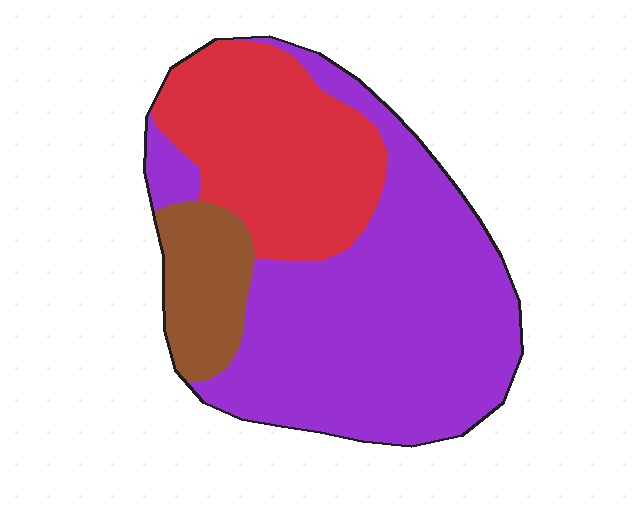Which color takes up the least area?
Brown, at roughly 10%.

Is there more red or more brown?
Red.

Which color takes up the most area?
Purple, at roughly 60%.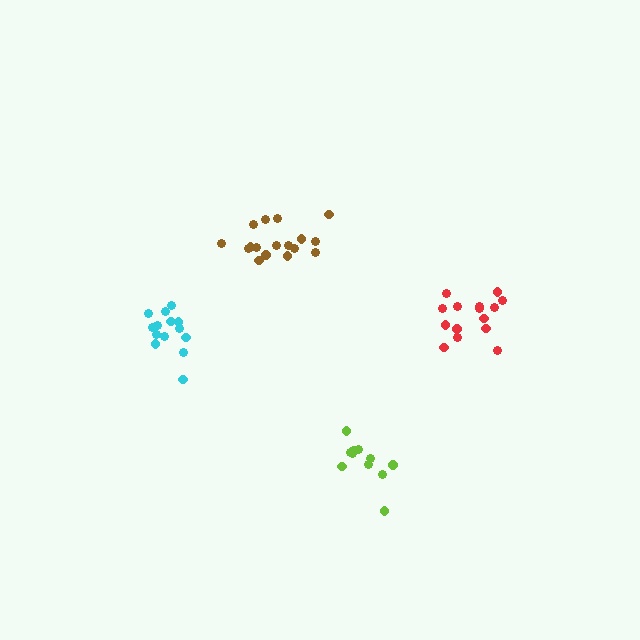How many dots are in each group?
Group 1: 17 dots, Group 2: 14 dots, Group 3: 15 dots, Group 4: 11 dots (57 total).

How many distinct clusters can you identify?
There are 4 distinct clusters.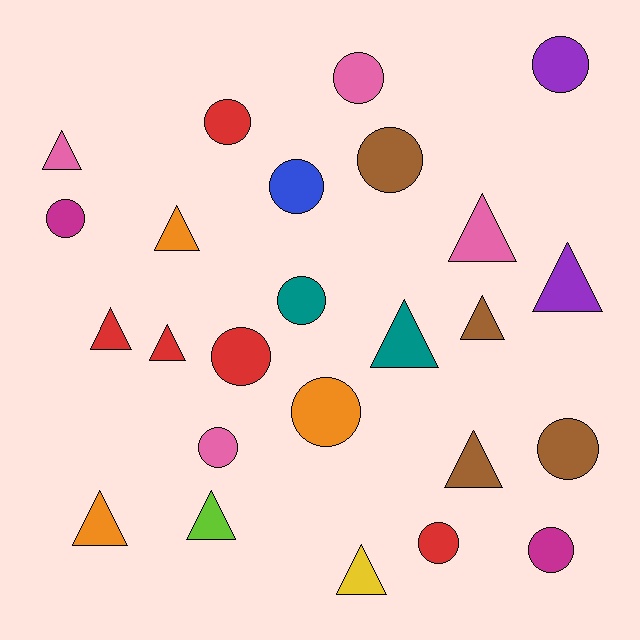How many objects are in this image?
There are 25 objects.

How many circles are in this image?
There are 13 circles.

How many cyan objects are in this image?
There are no cyan objects.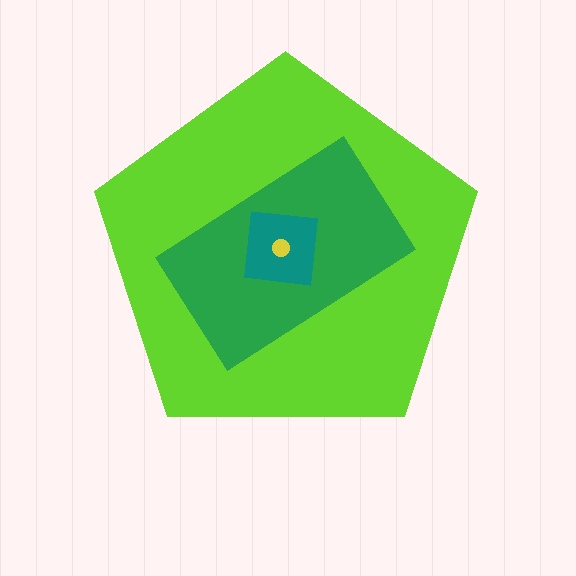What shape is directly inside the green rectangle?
The teal square.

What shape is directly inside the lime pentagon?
The green rectangle.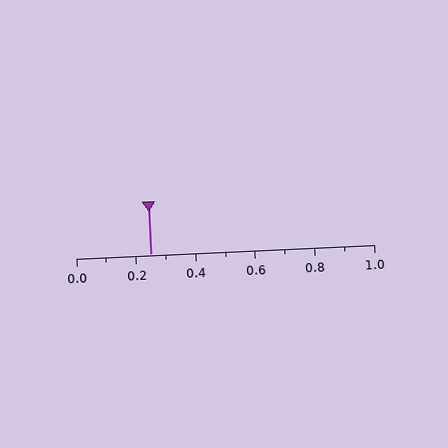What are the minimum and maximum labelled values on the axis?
The axis runs from 0.0 to 1.0.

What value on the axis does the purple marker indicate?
The marker indicates approximately 0.25.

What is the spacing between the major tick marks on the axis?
The major ticks are spaced 0.2 apart.